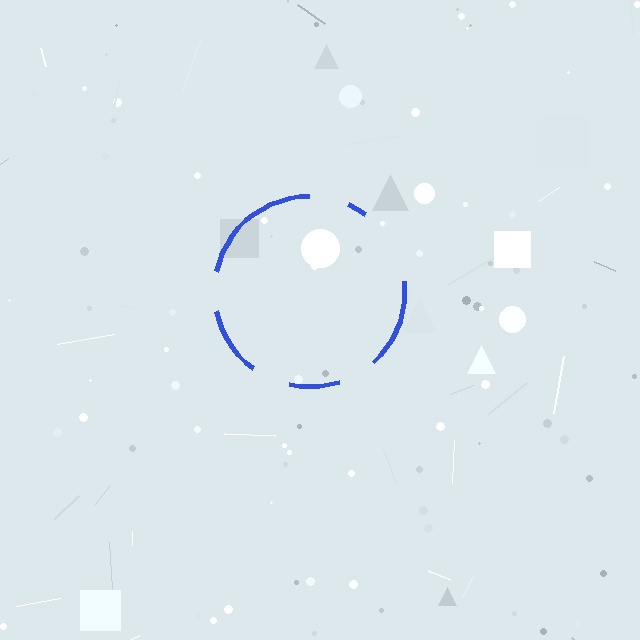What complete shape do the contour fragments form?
The contour fragments form a circle.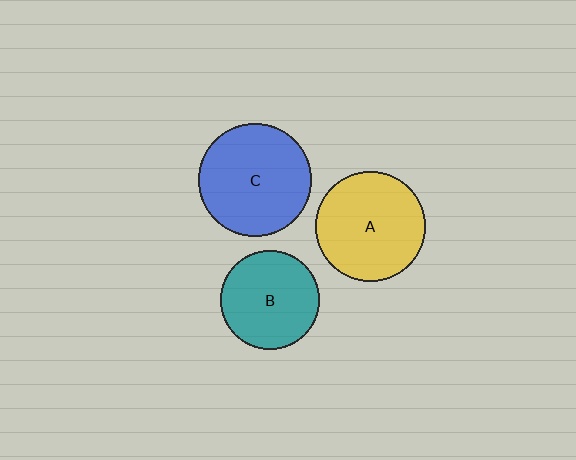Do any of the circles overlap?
No, none of the circles overlap.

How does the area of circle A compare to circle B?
Approximately 1.2 times.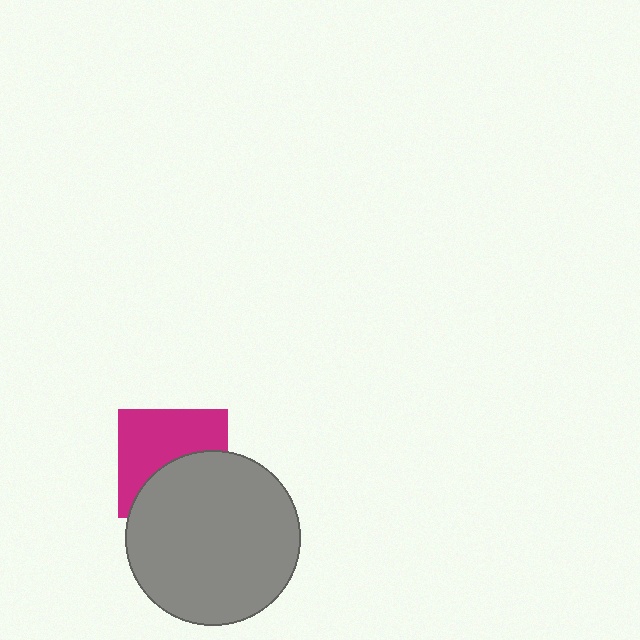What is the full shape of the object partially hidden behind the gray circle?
The partially hidden object is a magenta square.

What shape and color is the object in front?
The object in front is a gray circle.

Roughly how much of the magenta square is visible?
About half of it is visible (roughly 56%).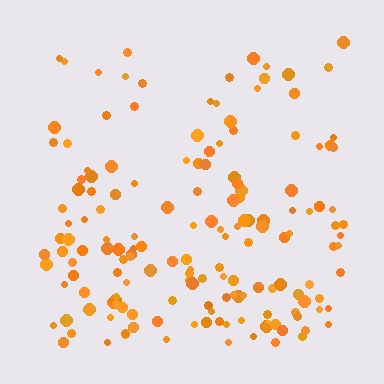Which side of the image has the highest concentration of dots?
The bottom.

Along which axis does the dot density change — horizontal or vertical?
Vertical.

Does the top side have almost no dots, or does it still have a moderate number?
Still a moderate number, just noticeably fewer than the bottom.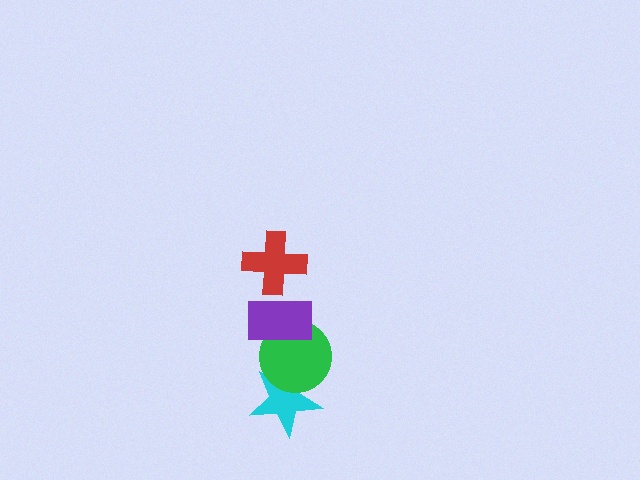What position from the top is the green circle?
The green circle is 3rd from the top.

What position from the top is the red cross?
The red cross is 1st from the top.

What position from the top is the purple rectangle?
The purple rectangle is 2nd from the top.